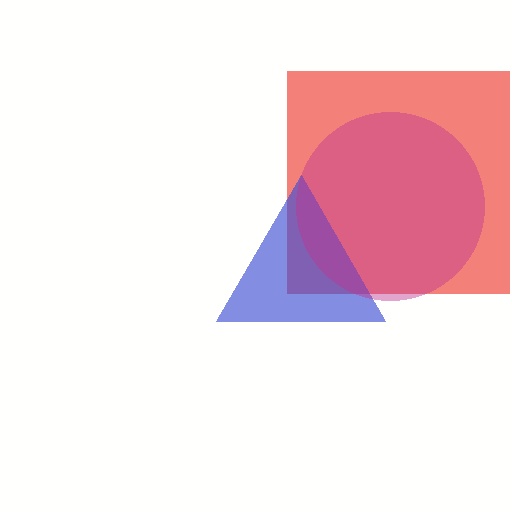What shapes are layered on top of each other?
The layered shapes are: a red square, a blue triangle, a magenta circle.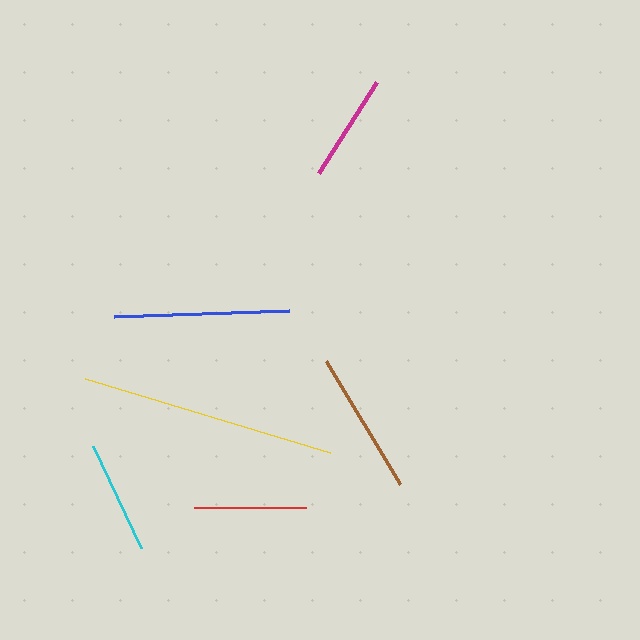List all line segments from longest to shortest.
From longest to shortest: yellow, blue, brown, cyan, red, magenta.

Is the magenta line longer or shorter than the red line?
The red line is longer than the magenta line.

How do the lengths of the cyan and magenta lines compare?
The cyan and magenta lines are approximately the same length.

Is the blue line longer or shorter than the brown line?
The blue line is longer than the brown line.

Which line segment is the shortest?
The magenta line is the shortest at approximately 108 pixels.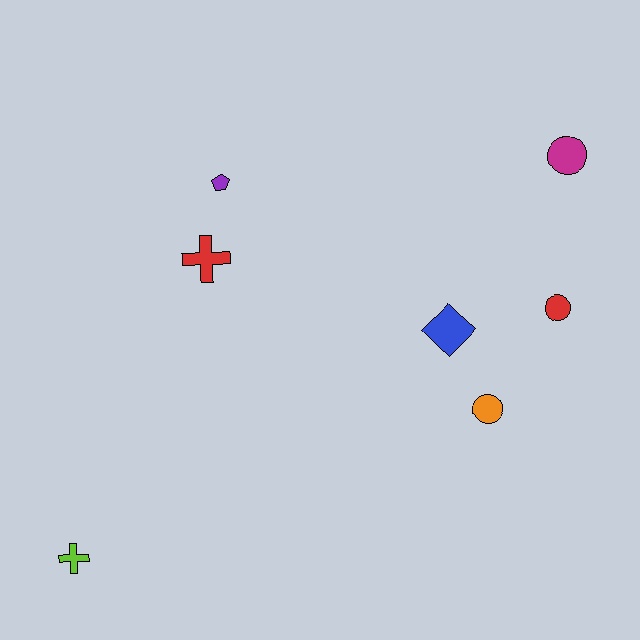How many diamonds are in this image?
There is 1 diamond.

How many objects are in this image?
There are 7 objects.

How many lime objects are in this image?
There is 1 lime object.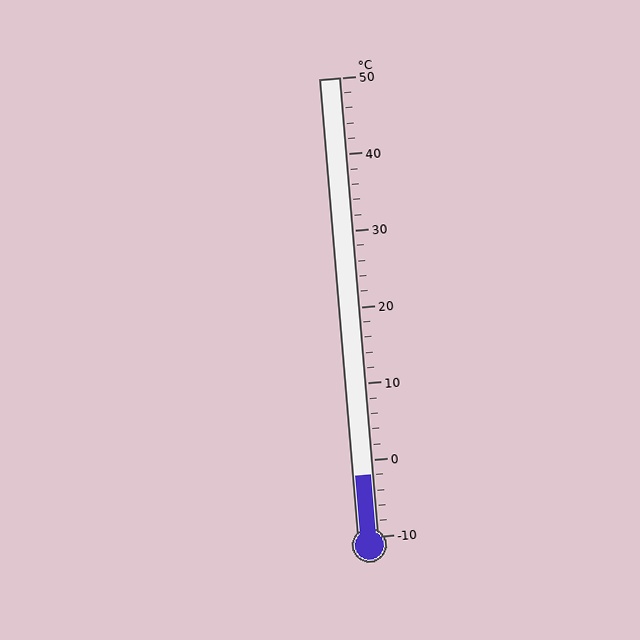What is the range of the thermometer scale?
The thermometer scale ranges from -10°C to 50°C.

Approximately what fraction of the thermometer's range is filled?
The thermometer is filled to approximately 15% of its range.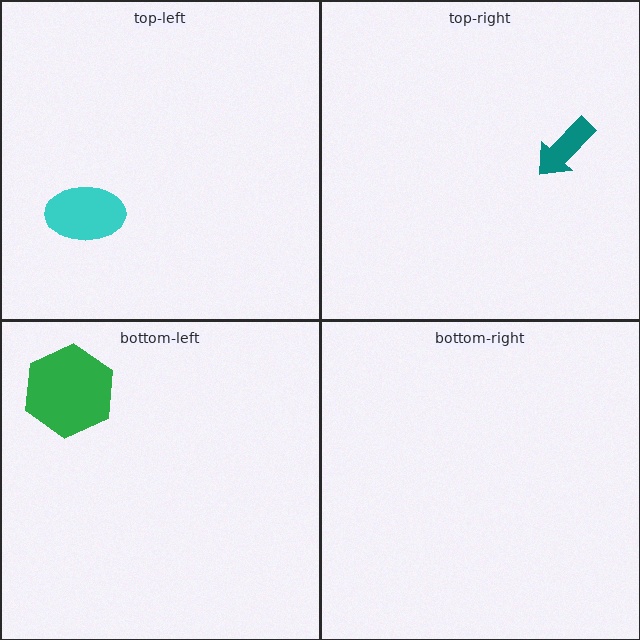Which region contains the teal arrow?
The top-right region.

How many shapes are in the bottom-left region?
1.